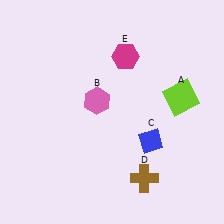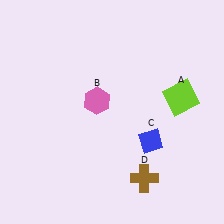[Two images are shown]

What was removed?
The magenta hexagon (E) was removed in Image 2.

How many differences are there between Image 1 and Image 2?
There is 1 difference between the two images.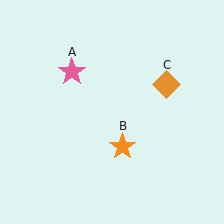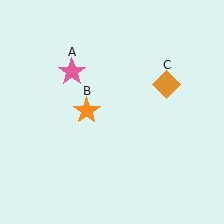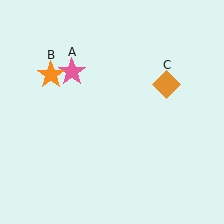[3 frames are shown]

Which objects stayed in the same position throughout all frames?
Pink star (object A) and orange diamond (object C) remained stationary.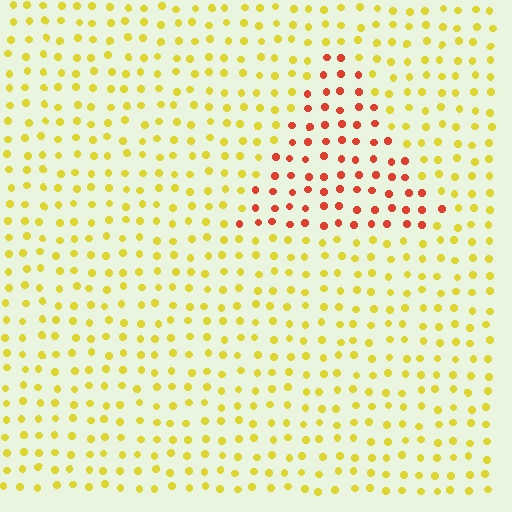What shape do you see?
I see a triangle.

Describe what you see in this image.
The image is filled with small yellow elements in a uniform arrangement. A triangle-shaped region is visible where the elements are tinted to a slightly different hue, forming a subtle color boundary.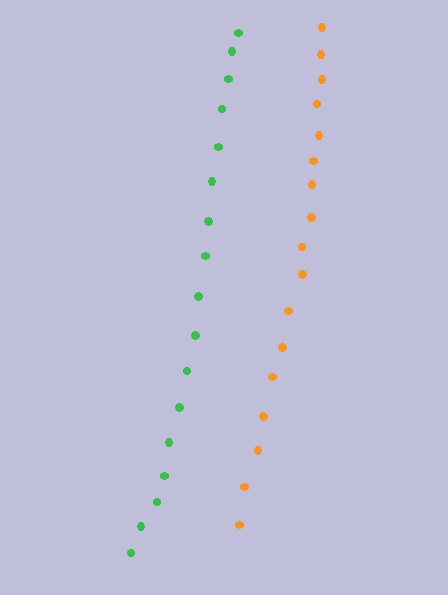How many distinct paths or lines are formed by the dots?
There are 2 distinct paths.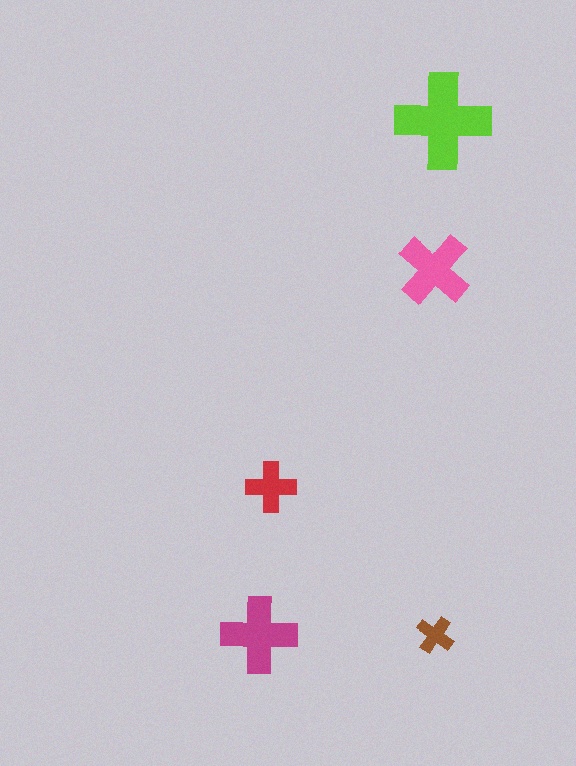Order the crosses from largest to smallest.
the lime one, the magenta one, the pink one, the red one, the brown one.